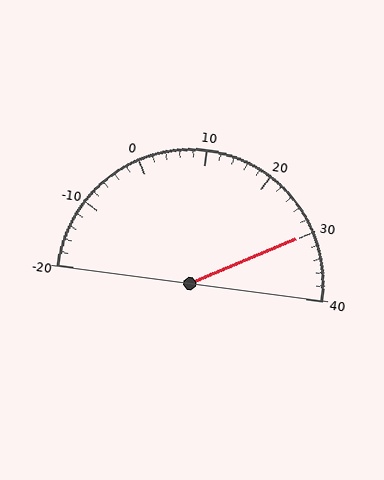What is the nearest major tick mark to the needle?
The nearest major tick mark is 30.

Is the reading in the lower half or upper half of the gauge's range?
The reading is in the upper half of the range (-20 to 40).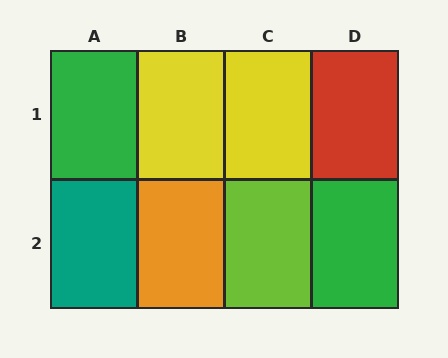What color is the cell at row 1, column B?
Yellow.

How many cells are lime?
1 cell is lime.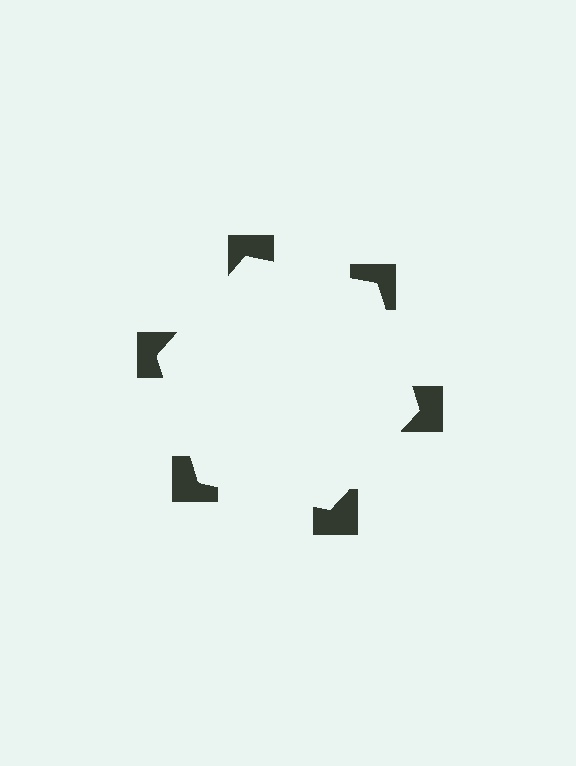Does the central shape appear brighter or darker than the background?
It typically appears slightly brighter than the background, even though no actual brightness change is drawn.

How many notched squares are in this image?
There are 6 — one at each vertex of the illusory hexagon.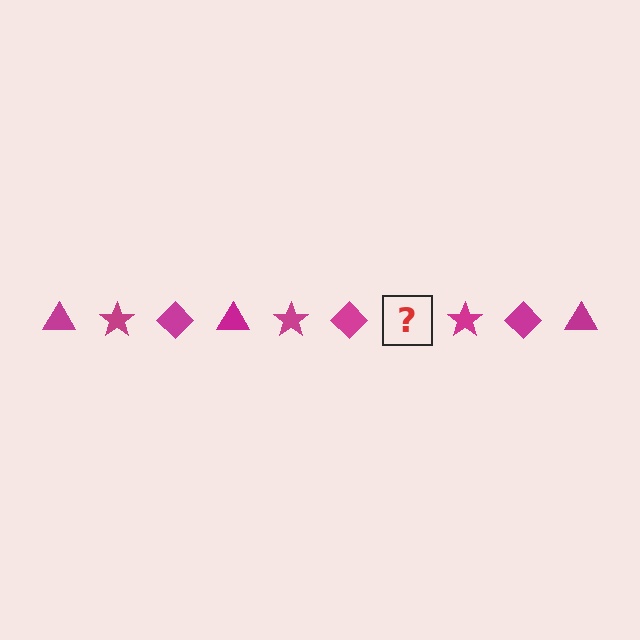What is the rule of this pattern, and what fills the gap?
The rule is that the pattern cycles through triangle, star, diamond shapes in magenta. The gap should be filled with a magenta triangle.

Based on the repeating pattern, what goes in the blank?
The blank should be a magenta triangle.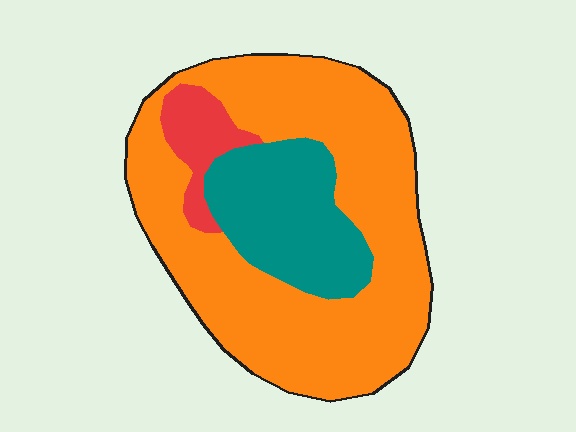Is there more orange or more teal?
Orange.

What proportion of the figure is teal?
Teal covers about 25% of the figure.